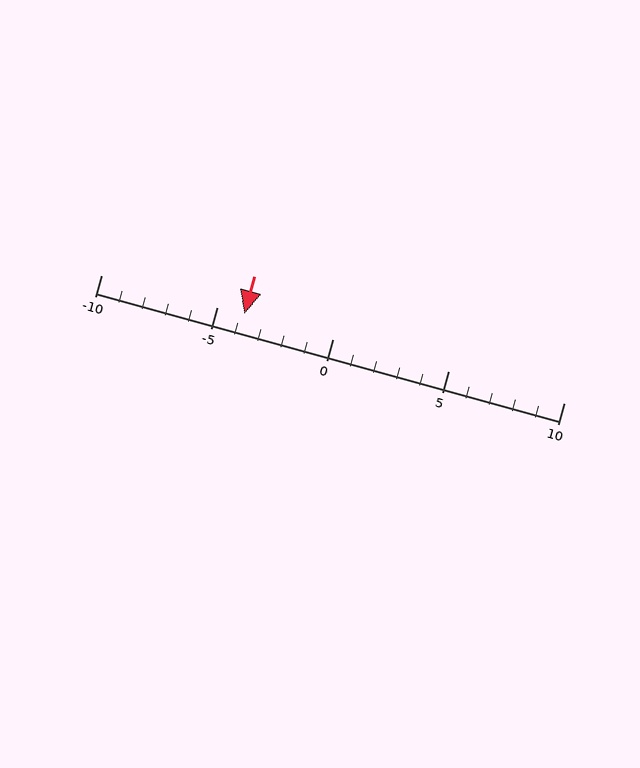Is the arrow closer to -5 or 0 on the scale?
The arrow is closer to -5.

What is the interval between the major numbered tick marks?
The major tick marks are spaced 5 units apart.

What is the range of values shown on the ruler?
The ruler shows values from -10 to 10.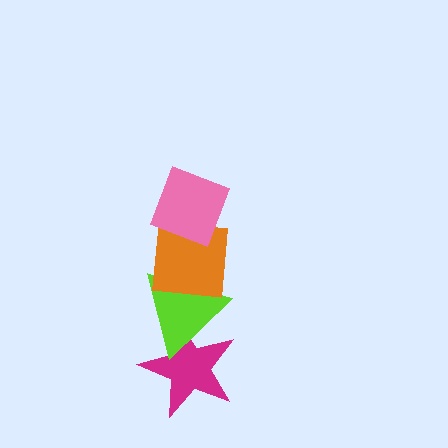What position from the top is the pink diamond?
The pink diamond is 1st from the top.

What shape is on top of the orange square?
The pink diamond is on top of the orange square.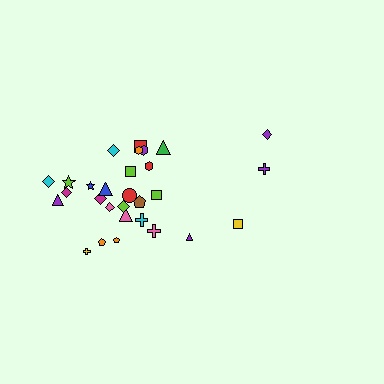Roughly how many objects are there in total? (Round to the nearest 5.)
Roughly 30 objects in total.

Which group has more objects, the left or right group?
The left group.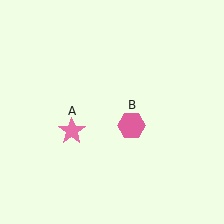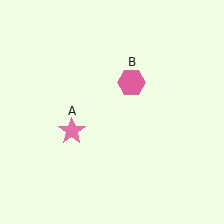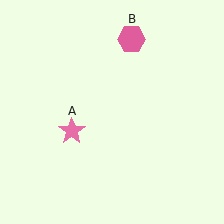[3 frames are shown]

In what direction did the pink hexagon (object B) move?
The pink hexagon (object B) moved up.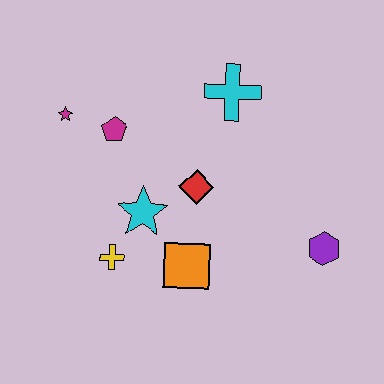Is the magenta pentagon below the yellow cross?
No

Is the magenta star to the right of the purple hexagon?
No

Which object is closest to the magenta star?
The magenta pentagon is closest to the magenta star.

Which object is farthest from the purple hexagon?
The magenta star is farthest from the purple hexagon.